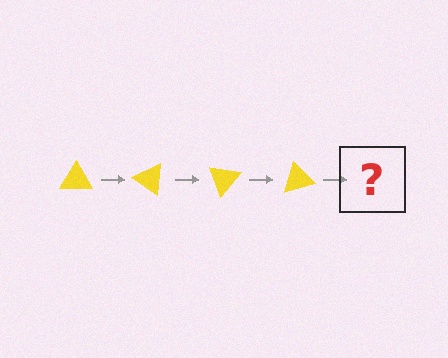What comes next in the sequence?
The next element should be a yellow triangle rotated 140 degrees.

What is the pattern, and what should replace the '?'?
The pattern is that the triangle rotates 35 degrees each step. The '?' should be a yellow triangle rotated 140 degrees.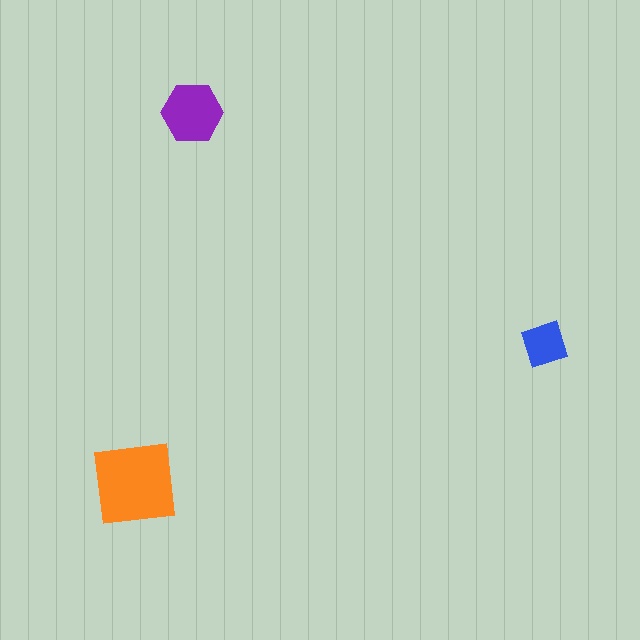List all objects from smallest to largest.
The blue square, the purple hexagon, the orange square.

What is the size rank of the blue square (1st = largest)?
3rd.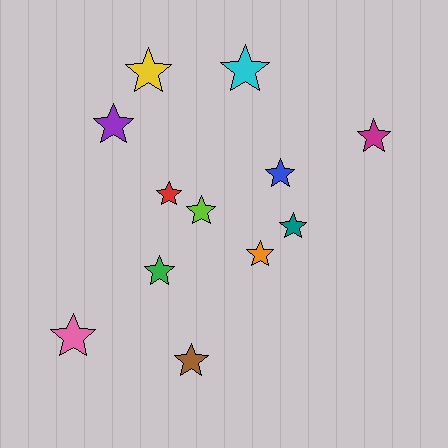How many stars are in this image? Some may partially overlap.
There are 12 stars.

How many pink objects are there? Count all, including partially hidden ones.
There is 1 pink object.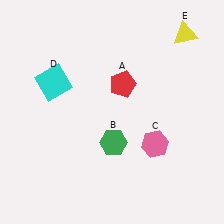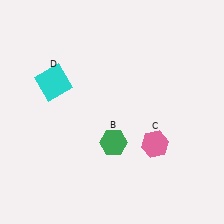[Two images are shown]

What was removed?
The yellow triangle (E), the red pentagon (A) were removed in Image 2.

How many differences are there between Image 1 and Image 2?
There are 2 differences between the two images.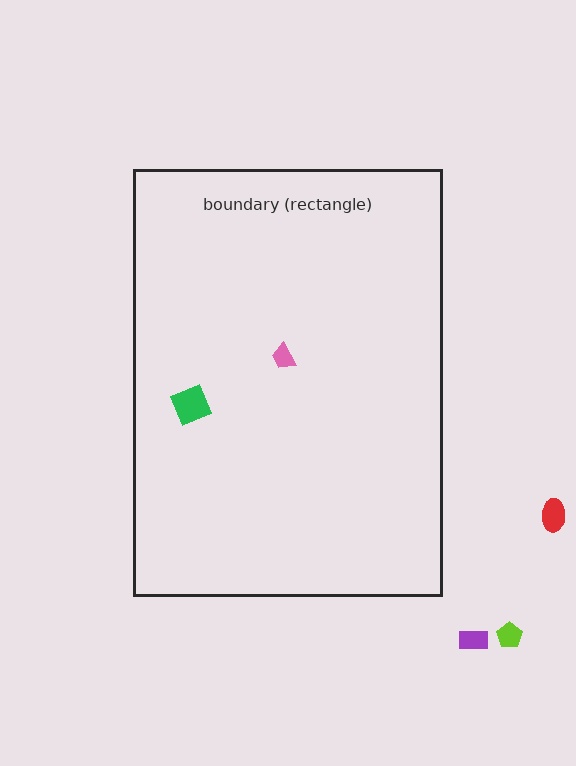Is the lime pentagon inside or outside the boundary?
Outside.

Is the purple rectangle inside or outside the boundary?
Outside.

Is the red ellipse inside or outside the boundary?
Outside.